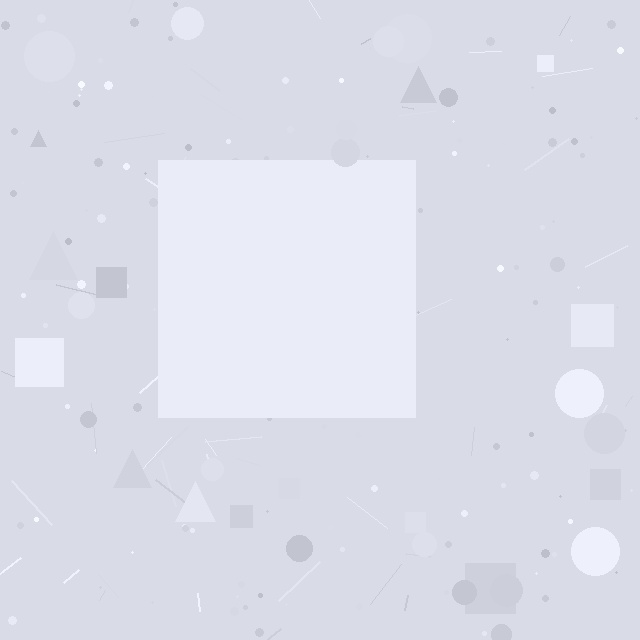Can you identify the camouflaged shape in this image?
The camouflaged shape is a square.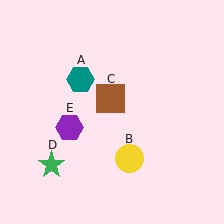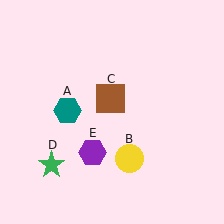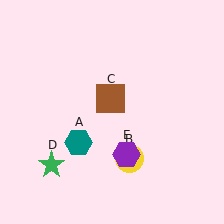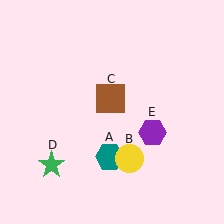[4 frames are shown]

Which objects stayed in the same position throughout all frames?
Yellow circle (object B) and brown square (object C) and green star (object D) remained stationary.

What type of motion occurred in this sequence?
The teal hexagon (object A), purple hexagon (object E) rotated counterclockwise around the center of the scene.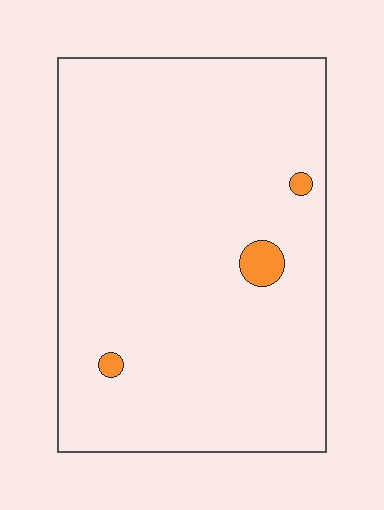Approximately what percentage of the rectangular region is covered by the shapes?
Approximately 0%.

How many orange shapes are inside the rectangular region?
3.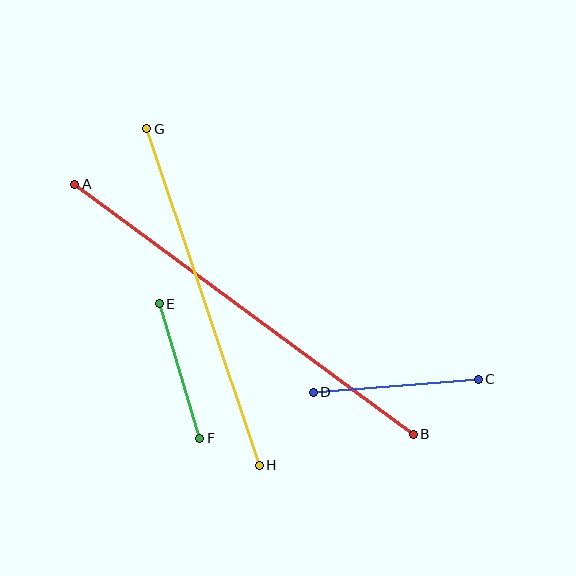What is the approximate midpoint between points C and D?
The midpoint is at approximately (396, 386) pixels.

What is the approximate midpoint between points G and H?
The midpoint is at approximately (203, 297) pixels.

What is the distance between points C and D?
The distance is approximately 165 pixels.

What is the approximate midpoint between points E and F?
The midpoint is at approximately (179, 371) pixels.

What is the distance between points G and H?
The distance is approximately 355 pixels.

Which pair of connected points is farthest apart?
Points A and B are farthest apart.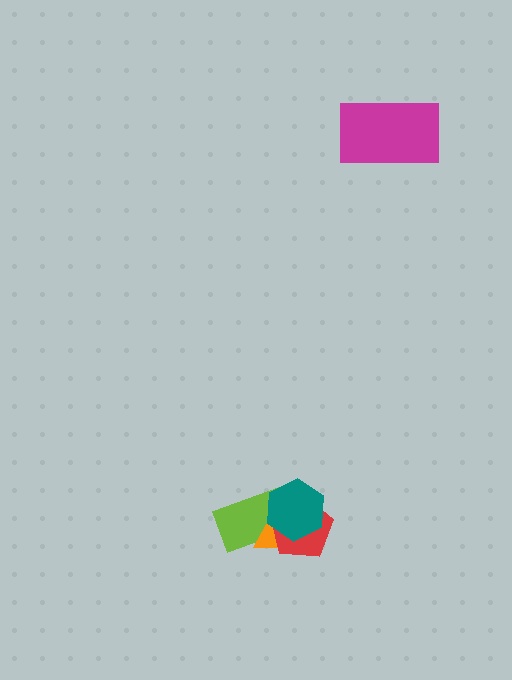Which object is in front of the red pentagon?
The teal hexagon is in front of the red pentagon.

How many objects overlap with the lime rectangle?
3 objects overlap with the lime rectangle.